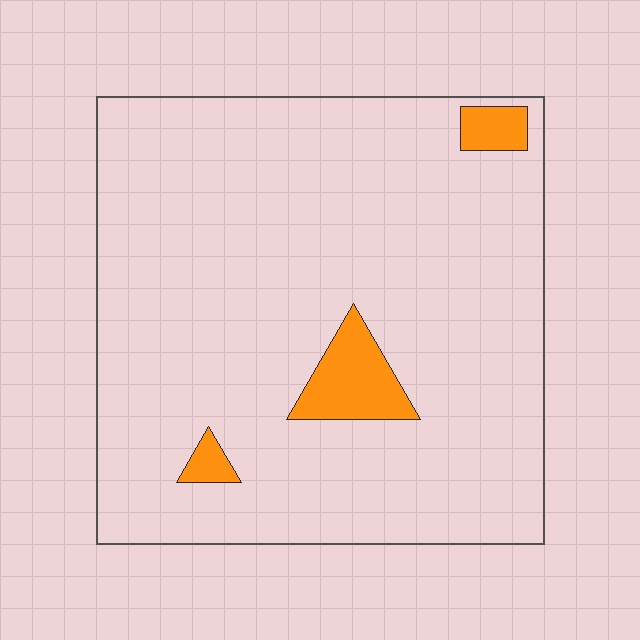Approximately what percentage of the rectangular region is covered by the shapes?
Approximately 5%.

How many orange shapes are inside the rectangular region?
3.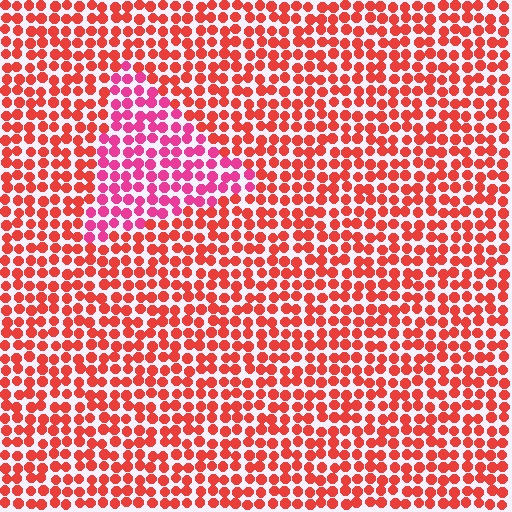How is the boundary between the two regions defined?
The boundary is defined purely by a slight shift in hue (about 34 degrees). Spacing, size, and orientation are identical on both sides.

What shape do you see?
I see a triangle.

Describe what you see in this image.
The image is filled with small red elements in a uniform arrangement. A triangle-shaped region is visible where the elements are tinted to a slightly different hue, forming a subtle color boundary.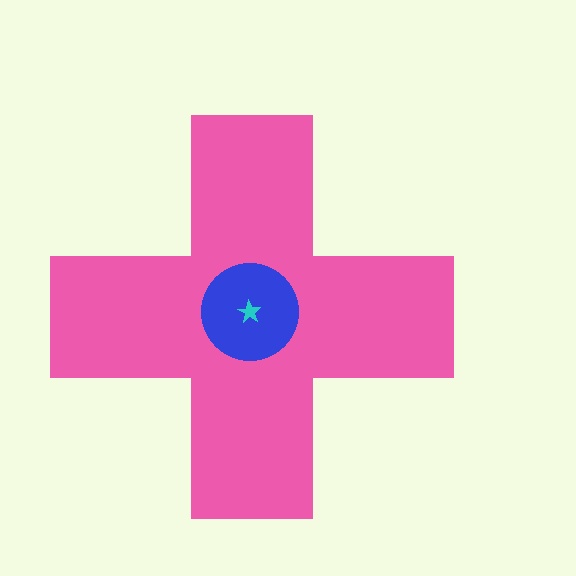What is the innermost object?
The cyan star.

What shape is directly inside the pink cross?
The blue circle.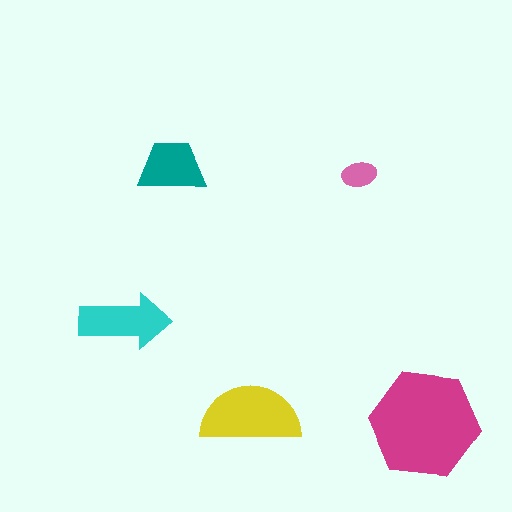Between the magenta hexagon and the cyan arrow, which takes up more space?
The magenta hexagon.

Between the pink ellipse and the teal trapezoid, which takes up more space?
The teal trapezoid.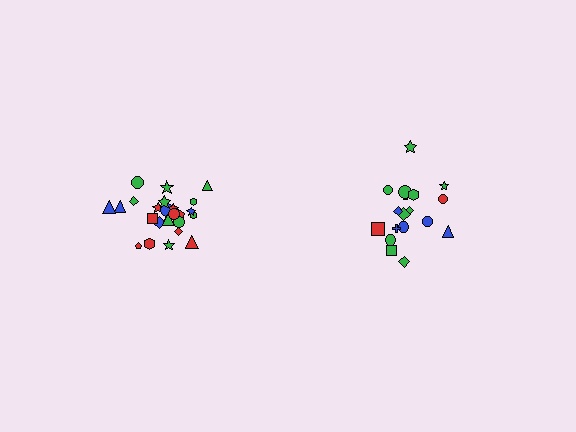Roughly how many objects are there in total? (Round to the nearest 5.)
Roughly 45 objects in total.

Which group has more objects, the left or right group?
The left group.